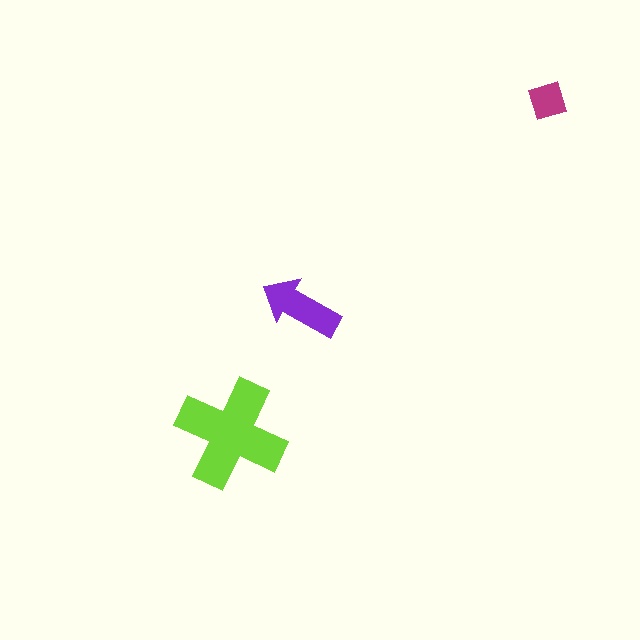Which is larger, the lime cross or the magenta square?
The lime cross.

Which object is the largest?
The lime cross.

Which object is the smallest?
The magenta square.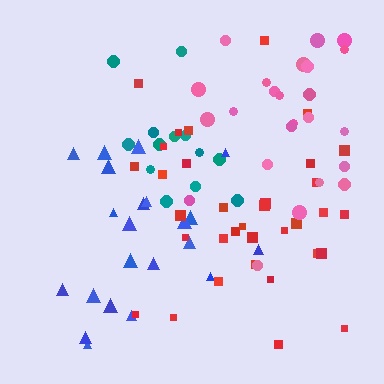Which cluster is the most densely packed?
Pink.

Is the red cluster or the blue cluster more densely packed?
Red.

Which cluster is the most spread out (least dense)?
Teal.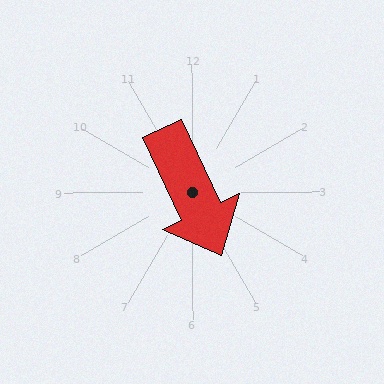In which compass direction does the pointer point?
Southeast.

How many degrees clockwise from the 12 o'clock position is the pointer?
Approximately 155 degrees.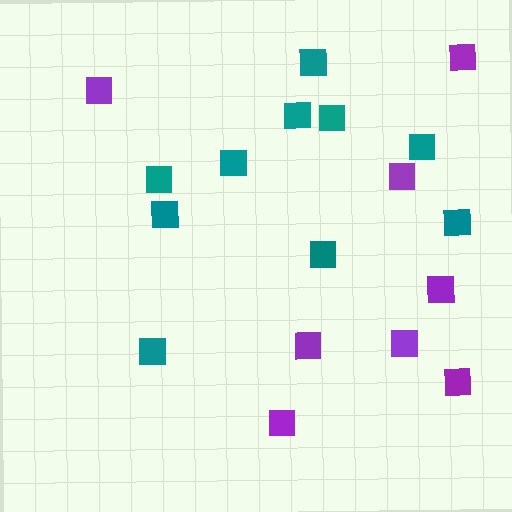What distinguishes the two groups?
There are 2 groups: one group of teal squares (10) and one group of purple squares (8).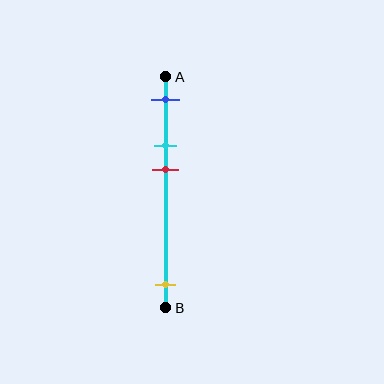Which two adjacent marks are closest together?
The cyan and red marks are the closest adjacent pair.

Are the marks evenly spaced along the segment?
No, the marks are not evenly spaced.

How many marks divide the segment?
There are 4 marks dividing the segment.